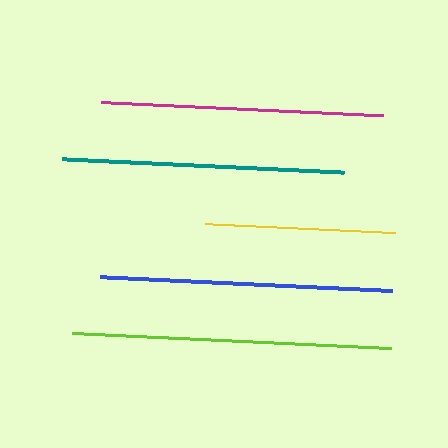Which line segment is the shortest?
The yellow line is the shortest at approximately 190 pixels.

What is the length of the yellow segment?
The yellow segment is approximately 190 pixels long.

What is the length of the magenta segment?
The magenta segment is approximately 283 pixels long.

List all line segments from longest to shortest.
From longest to shortest: lime, blue, magenta, teal, yellow.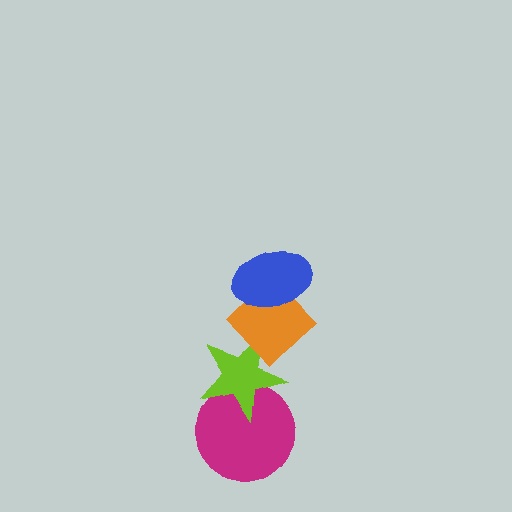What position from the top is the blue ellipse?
The blue ellipse is 1st from the top.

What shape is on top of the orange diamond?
The blue ellipse is on top of the orange diamond.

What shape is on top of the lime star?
The orange diamond is on top of the lime star.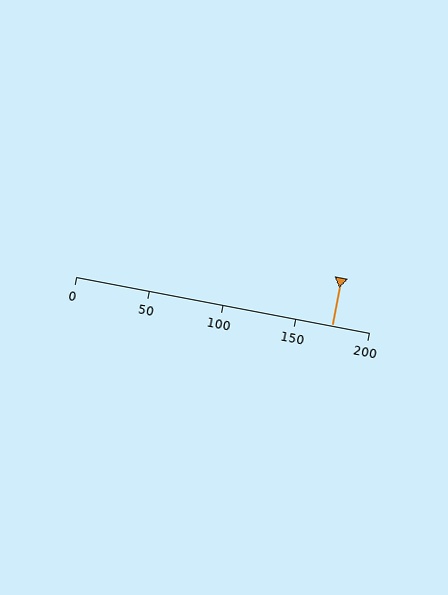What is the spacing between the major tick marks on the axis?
The major ticks are spaced 50 apart.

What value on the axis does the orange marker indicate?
The marker indicates approximately 175.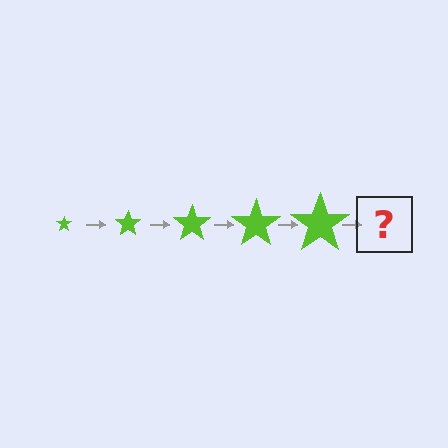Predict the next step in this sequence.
The next step is a lime star, larger than the previous one.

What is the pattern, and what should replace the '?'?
The pattern is that the star gets progressively larger each step. The '?' should be a lime star, larger than the previous one.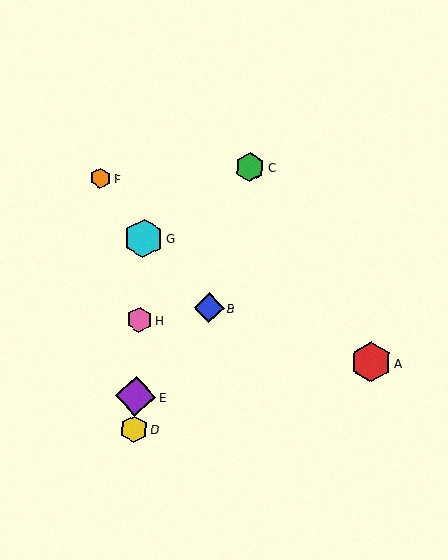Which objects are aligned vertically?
Objects D, E, G, H are aligned vertically.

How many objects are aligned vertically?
4 objects (D, E, G, H) are aligned vertically.